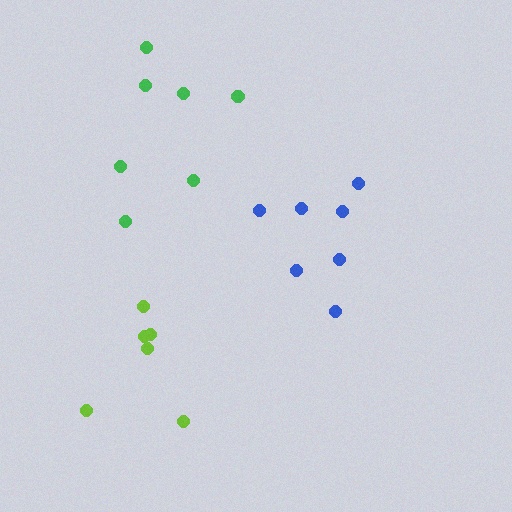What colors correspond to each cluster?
The clusters are colored: green, lime, blue.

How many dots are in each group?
Group 1: 7 dots, Group 2: 6 dots, Group 3: 7 dots (20 total).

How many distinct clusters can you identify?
There are 3 distinct clusters.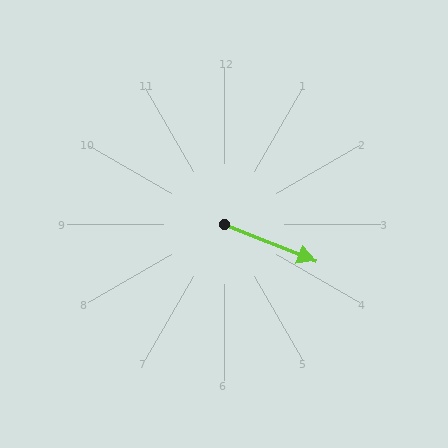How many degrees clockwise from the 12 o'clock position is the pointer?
Approximately 112 degrees.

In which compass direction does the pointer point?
East.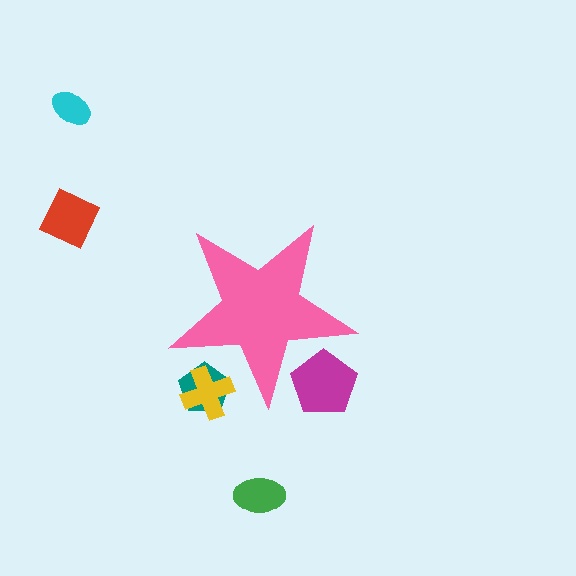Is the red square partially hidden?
No, the red square is fully visible.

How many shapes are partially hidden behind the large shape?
3 shapes are partially hidden.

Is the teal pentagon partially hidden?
Yes, the teal pentagon is partially hidden behind the pink star.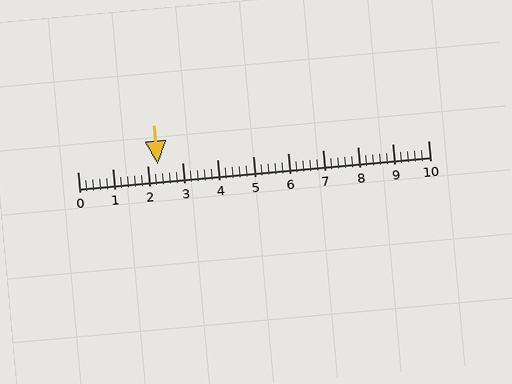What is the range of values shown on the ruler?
The ruler shows values from 0 to 10.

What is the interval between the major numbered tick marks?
The major tick marks are spaced 1 units apart.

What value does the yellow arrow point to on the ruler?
The yellow arrow points to approximately 2.3.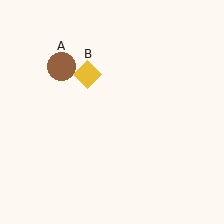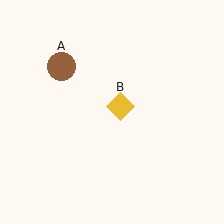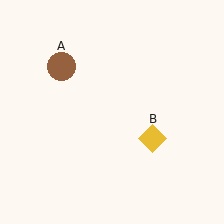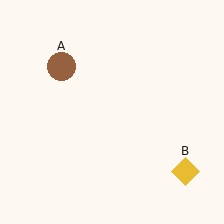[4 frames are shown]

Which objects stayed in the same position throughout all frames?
Brown circle (object A) remained stationary.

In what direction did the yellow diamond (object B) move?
The yellow diamond (object B) moved down and to the right.